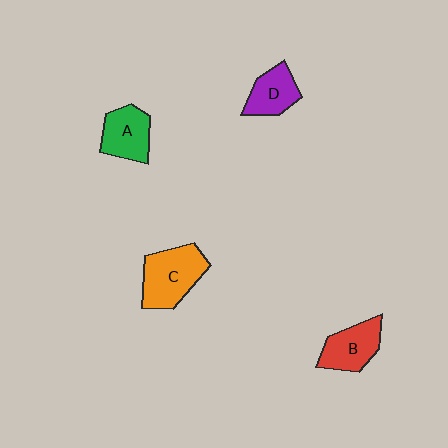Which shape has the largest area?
Shape C (orange).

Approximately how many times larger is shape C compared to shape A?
Approximately 1.4 times.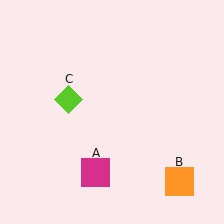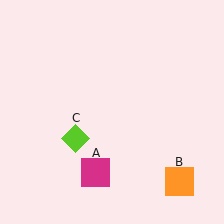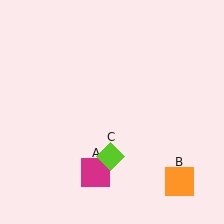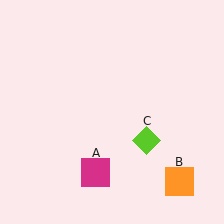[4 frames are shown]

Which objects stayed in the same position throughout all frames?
Magenta square (object A) and orange square (object B) remained stationary.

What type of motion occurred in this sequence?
The lime diamond (object C) rotated counterclockwise around the center of the scene.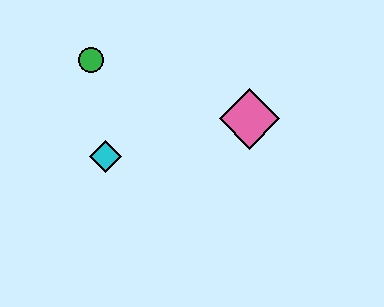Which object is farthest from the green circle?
The pink diamond is farthest from the green circle.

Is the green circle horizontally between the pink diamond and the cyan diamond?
No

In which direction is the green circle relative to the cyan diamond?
The green circle is above the cyan diamond.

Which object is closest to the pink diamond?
The cyan diamond is closest to the pink diamond.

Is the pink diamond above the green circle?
No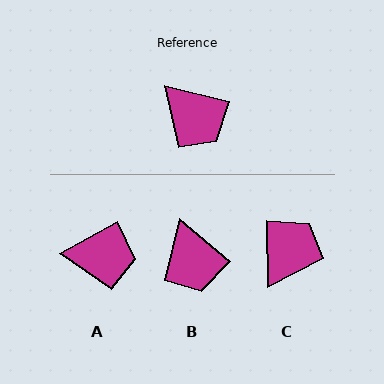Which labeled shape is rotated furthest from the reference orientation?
C, about 104 degrees away.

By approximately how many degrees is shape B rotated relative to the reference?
Approximately 26 degrees clockwise.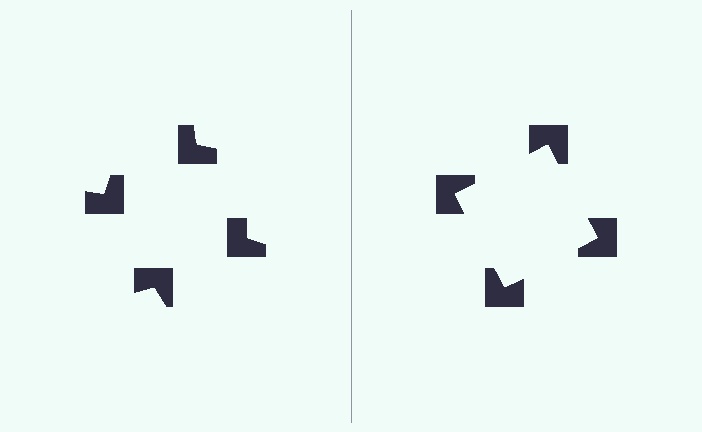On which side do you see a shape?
An illusory square appears on the right side. On the left side the wedge cuts are rotated, so no coherent shape forms.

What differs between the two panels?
The notched squares are positioned identically on both sides; only the wedge orientations differ. On the right they align to a square; on the left they are misaligned.